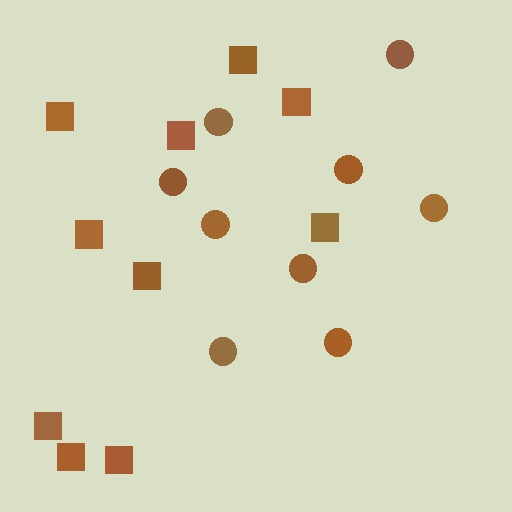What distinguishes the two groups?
There are 2 groups: one group of circles (9) and one group of squares (10).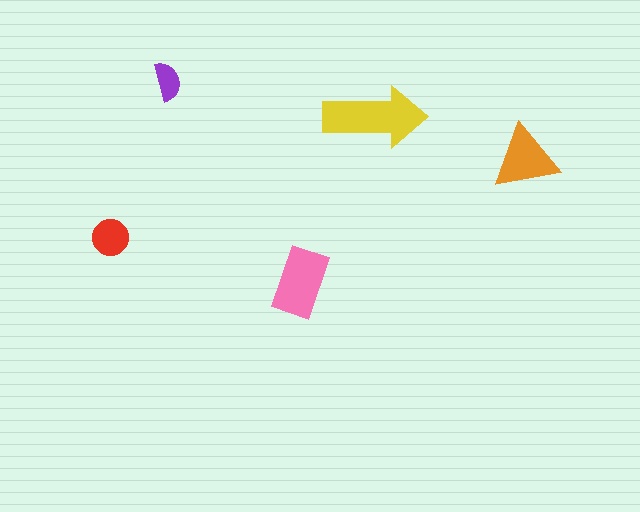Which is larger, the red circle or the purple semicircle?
The red circle.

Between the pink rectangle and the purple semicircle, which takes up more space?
The pink rectangle.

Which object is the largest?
The yellow arrow.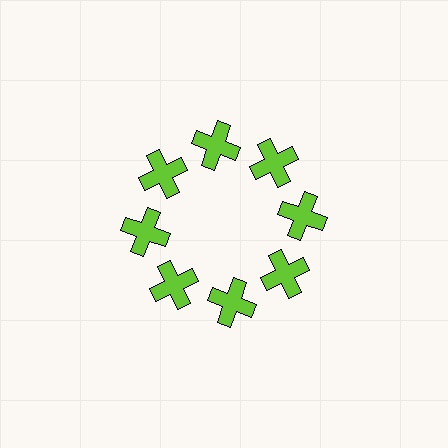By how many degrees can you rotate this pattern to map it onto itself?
The pattern maps onto itself every 45 degrees of rotation.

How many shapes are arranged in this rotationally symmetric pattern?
There are 8 shapes, arranged in 8 groups of 1.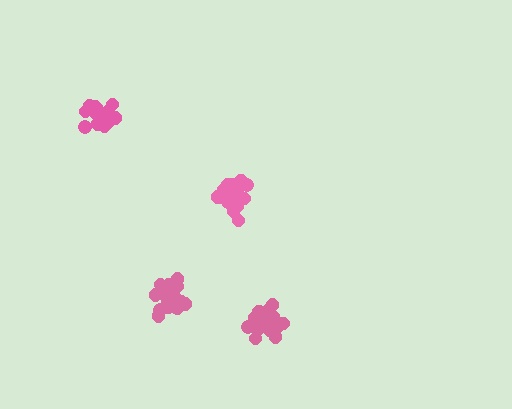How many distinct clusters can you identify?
There are 4 distinct clusters.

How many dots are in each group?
Group 1: 18 dots, Group 2: 18 dots, Group 3: 19 dots, Group 4: 21 dots (76 total).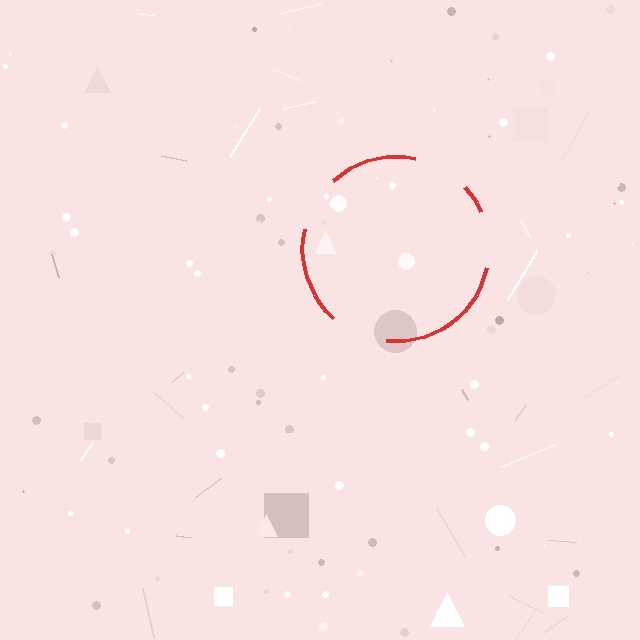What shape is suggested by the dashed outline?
The dashed outline suggests a circle.